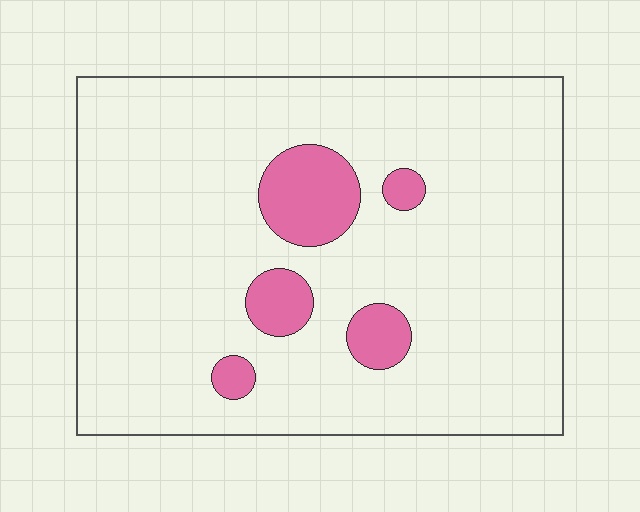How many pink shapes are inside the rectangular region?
5.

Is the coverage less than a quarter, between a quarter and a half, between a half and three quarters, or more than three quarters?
Less than a quarter.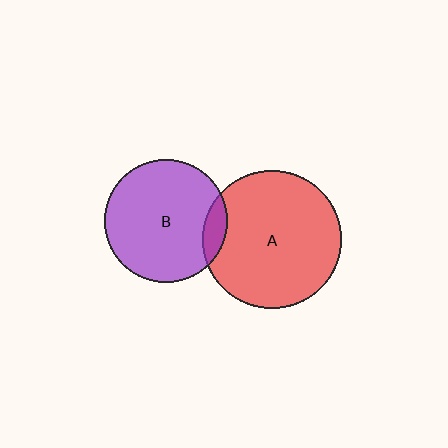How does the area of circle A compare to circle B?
Approximately 1.2 times.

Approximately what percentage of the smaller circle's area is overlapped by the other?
Approximately 10%.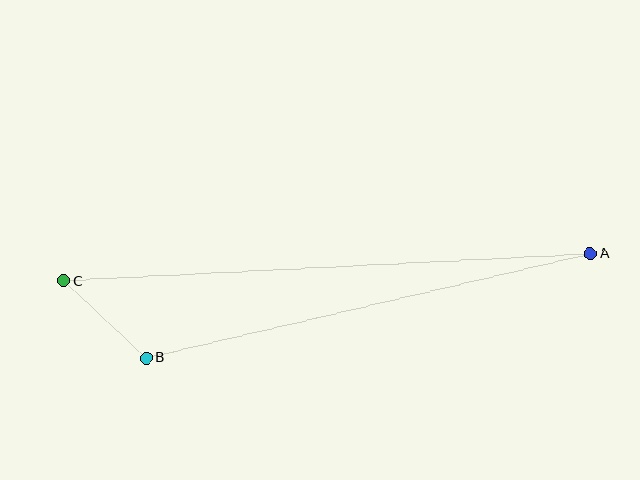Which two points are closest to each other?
Points B and C are closest to each other.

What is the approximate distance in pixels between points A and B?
The distance between A and B is approximately 456 pixels.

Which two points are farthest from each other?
Points A and C are farthest from each other.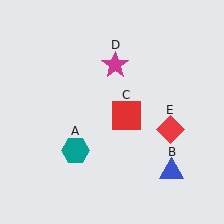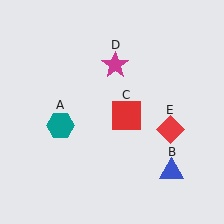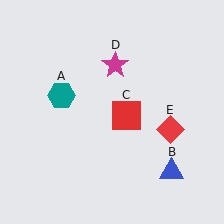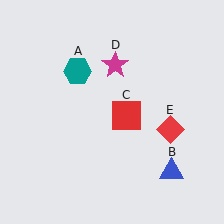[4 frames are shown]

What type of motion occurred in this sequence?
The teal hexagon (object A) rotated clockwise around the center of the scene.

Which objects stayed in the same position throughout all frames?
Blue triangle (object B) and red square (object C) and magenta star (object D) and red diamond (object E) remained stationary.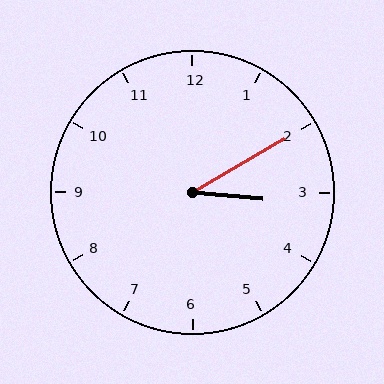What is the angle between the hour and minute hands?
Approximately 35 degrees.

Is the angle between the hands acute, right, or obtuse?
It is acute.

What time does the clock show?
3:10.